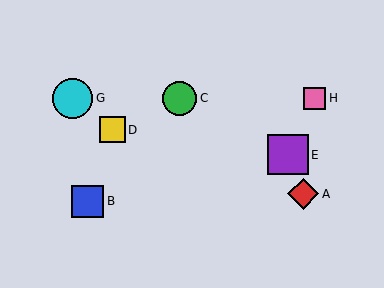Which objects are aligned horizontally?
Objects C, F, G, H are aligned horizontally.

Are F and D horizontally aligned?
No, F is at y≈98 and D is at y≈130.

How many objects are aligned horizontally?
4 objects (C, F, G, H) are aligned horizontally.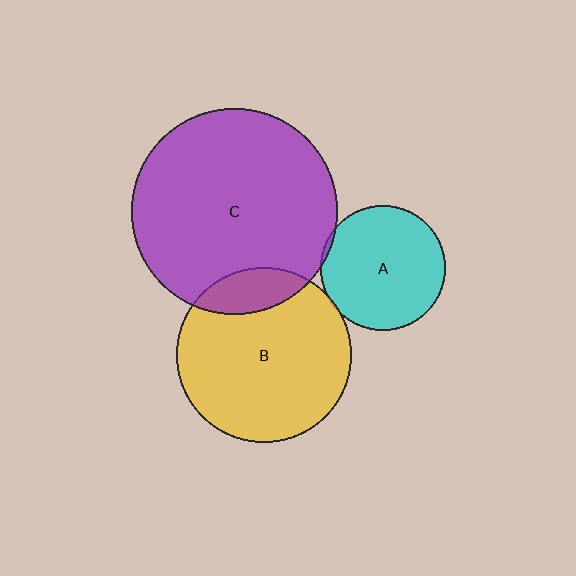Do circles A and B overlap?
Yes.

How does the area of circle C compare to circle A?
Approximately 2.7 times.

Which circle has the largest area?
Circle C (purple).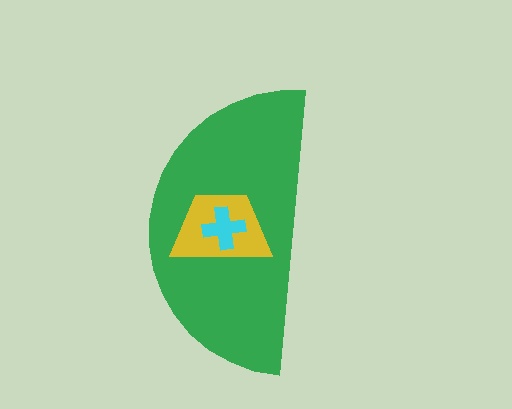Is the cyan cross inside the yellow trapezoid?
Yes.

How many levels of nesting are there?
3.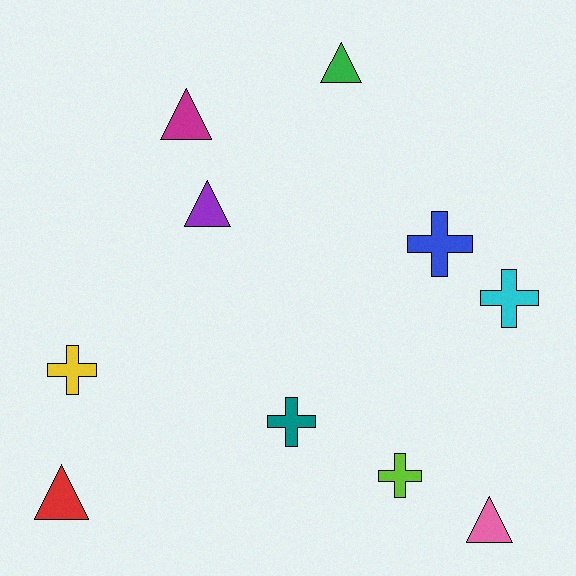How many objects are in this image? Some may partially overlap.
There are 10 objects.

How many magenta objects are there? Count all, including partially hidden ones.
There is 1 magenta object.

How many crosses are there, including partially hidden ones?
There are 5 crosses.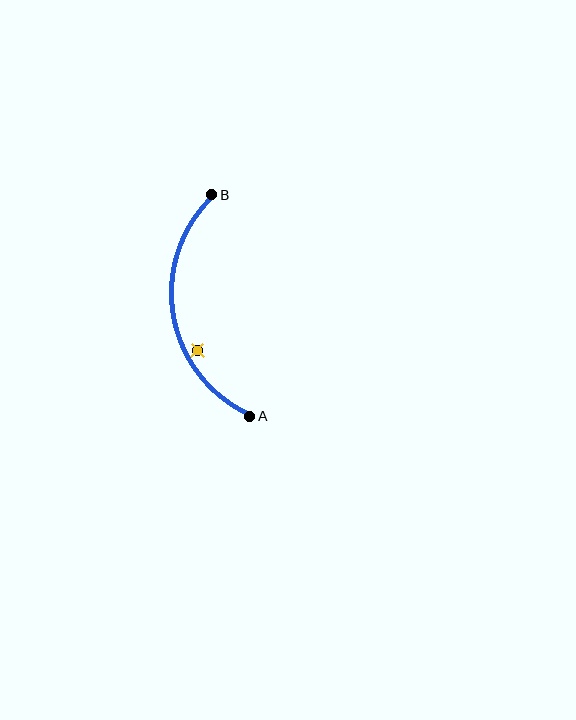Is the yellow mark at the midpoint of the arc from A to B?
No — the yellow mark does not lie on the arc at all. It sits slightly inside the curve.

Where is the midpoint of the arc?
The arc midpoint is the point on the curve farthest from the straight line joining A and B. It sits to the left of that line.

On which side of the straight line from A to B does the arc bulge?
The arc bulges to the left of the straight line connecting A and B.